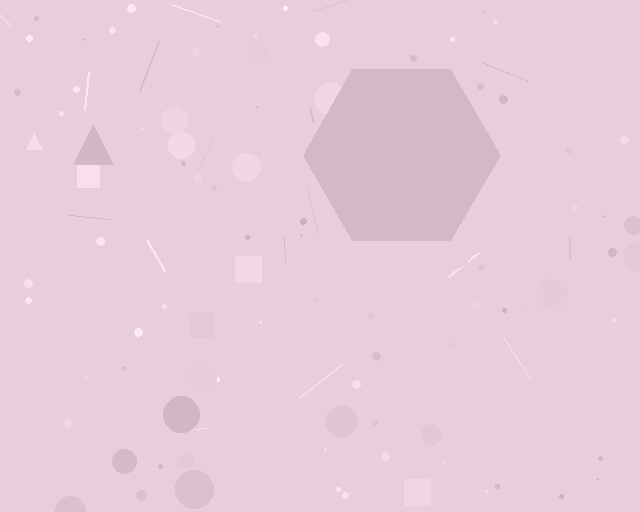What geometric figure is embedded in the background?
A hexagon is embedded in the background.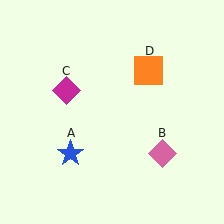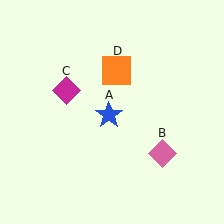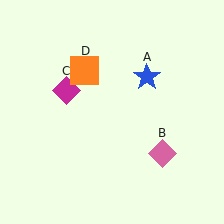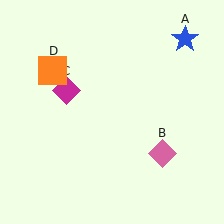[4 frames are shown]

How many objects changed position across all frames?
2 objects changed position: blue star (object A), orange square (object D).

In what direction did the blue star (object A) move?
The blue star (object A) moved up and to the right.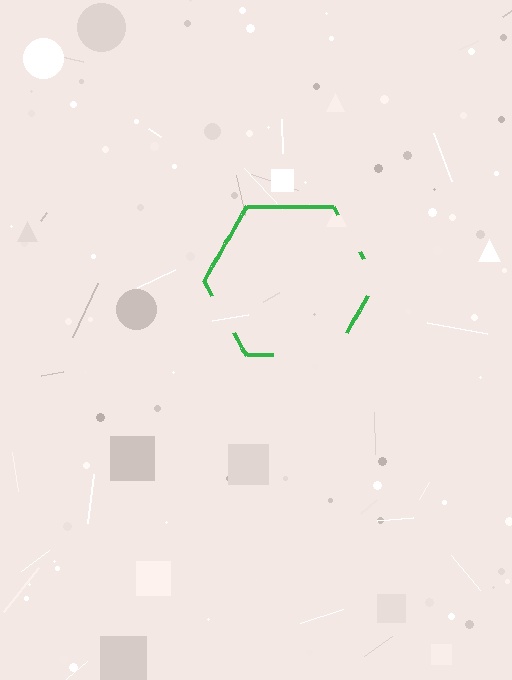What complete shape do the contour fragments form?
The contour fragments form a hexagon.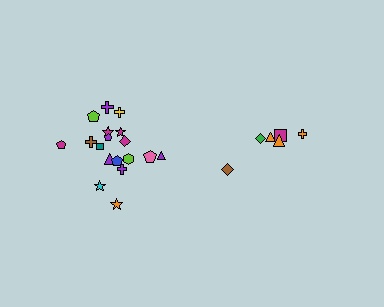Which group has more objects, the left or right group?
The left group.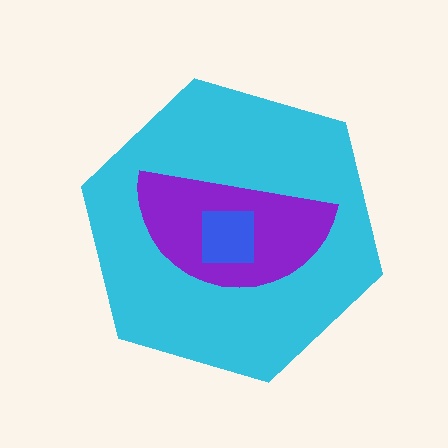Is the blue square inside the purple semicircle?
Yes.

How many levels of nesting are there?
3.